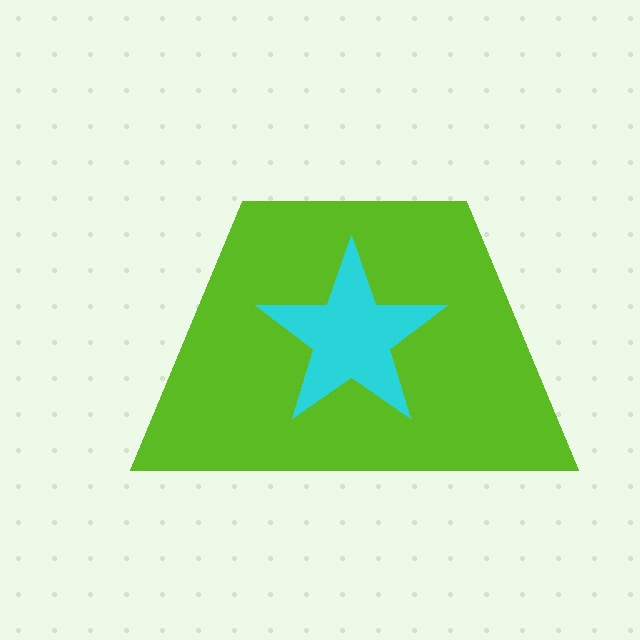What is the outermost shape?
The lime trapezoid.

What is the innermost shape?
The cyan star.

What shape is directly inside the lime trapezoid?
The cyan star.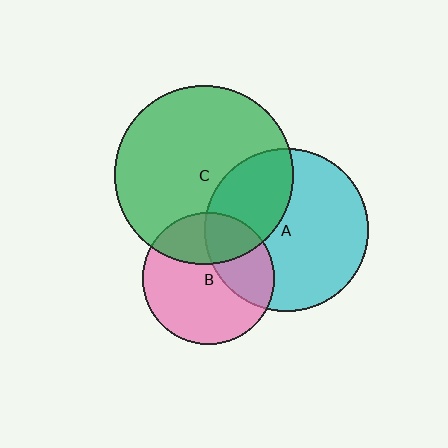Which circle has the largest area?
Circle C (green).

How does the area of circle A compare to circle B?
Approximately 1.5 times.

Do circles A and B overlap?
Yes.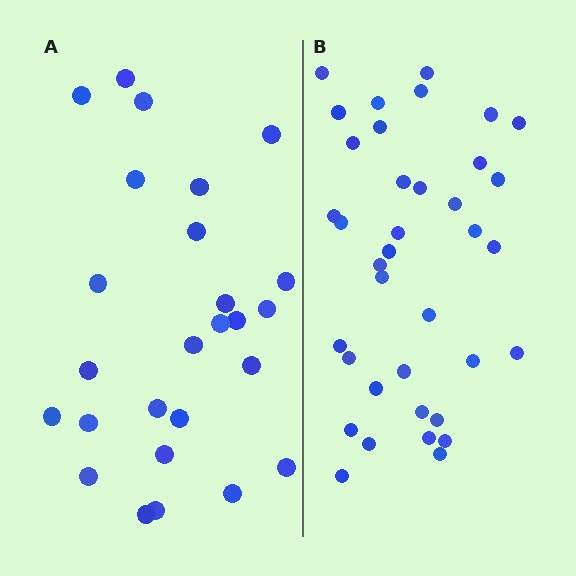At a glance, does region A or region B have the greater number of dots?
Region B (the right region) has more dots.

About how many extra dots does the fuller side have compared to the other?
Region B has roughly 12 or so more dots than region A.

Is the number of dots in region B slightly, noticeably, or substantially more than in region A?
Region B has noticeably more, but not dramatically so. The ratio is roughly 1.4 to 1.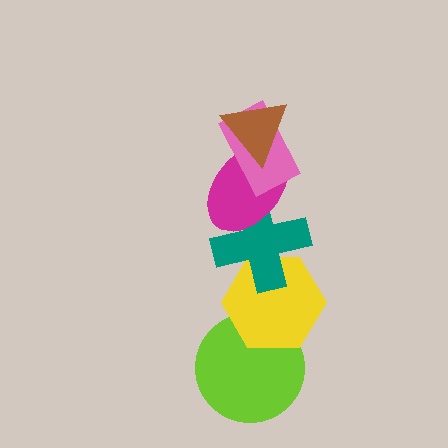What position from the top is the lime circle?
The lime circle is 6th from the top.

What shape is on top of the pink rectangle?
The brown triangle is on top of the pink rectangle.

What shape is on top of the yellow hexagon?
The teal cross is on top of the yellow hexagon.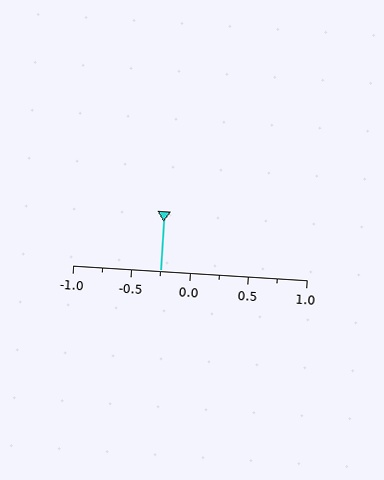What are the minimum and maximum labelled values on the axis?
The axis runs from -1.0 to 1.0.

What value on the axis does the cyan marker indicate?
The marker indicates approximately -0.25.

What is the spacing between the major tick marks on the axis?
The major ticks are spaced 0.5 apart.